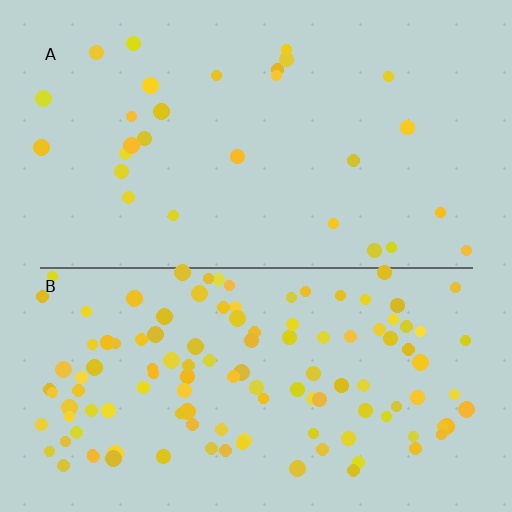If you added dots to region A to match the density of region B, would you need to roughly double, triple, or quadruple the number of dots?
Approximately quadruple.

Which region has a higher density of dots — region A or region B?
B (the bottom).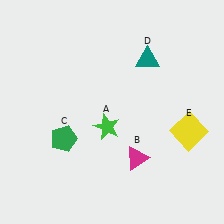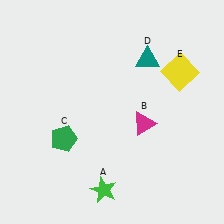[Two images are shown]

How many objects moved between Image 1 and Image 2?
3 objects moved between the two images.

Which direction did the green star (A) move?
The green star (A) moved down.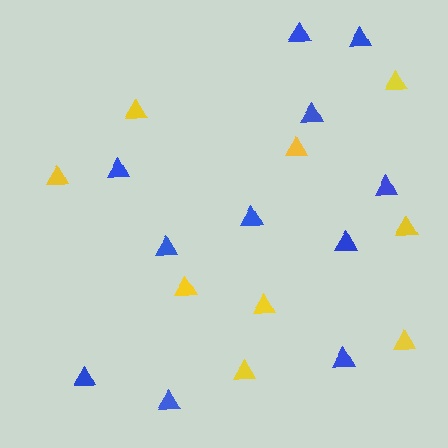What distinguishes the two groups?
There are 2 groups: one group of blue triangles (11) and one group of yellow triangles (9).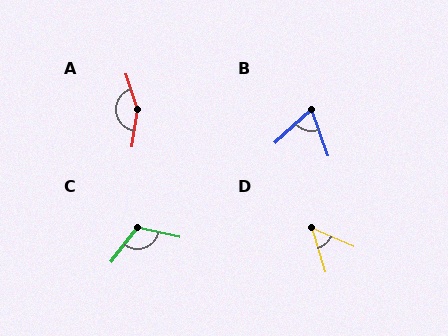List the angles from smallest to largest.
D (49°), B (67°), C (115°), A (153°).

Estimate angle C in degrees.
Approximately 115 degrees.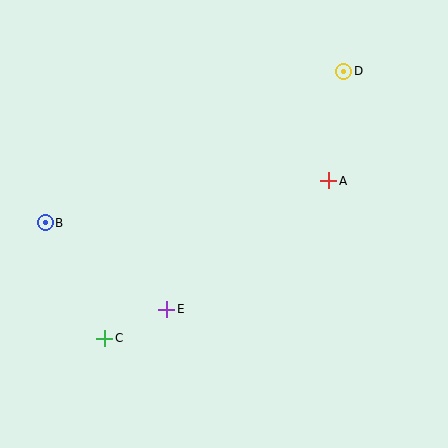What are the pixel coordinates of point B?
Point B is at (45, 223).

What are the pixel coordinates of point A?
Point A is at (329, 181).